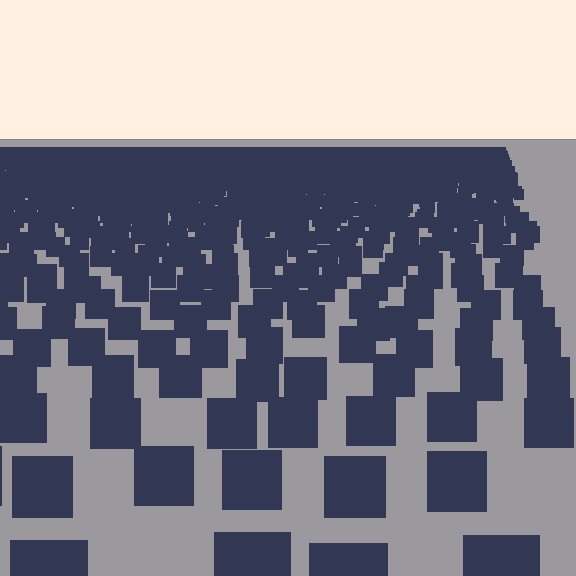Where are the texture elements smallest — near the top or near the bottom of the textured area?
Near the top.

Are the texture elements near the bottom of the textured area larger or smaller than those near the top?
Larger. Near the bottom, elements are closer to the viewer and appear at a bigger on-screen size.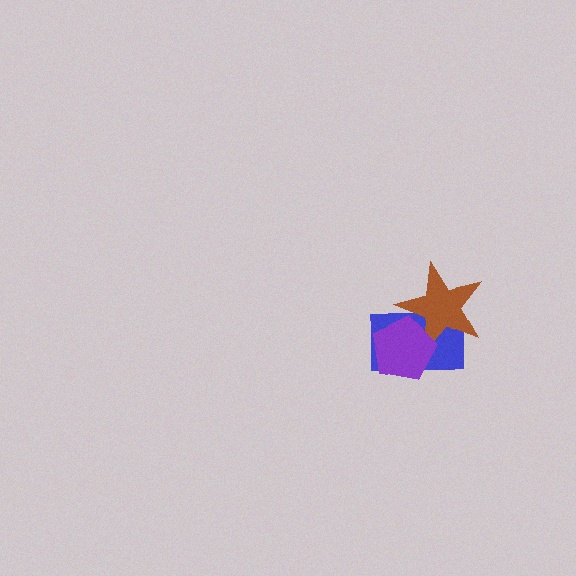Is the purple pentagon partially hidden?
No, no other shape covers it.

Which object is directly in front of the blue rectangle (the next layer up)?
The brown star is directly in front of the blue rectangle.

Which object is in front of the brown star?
The purple pentagon is in front of the brown star.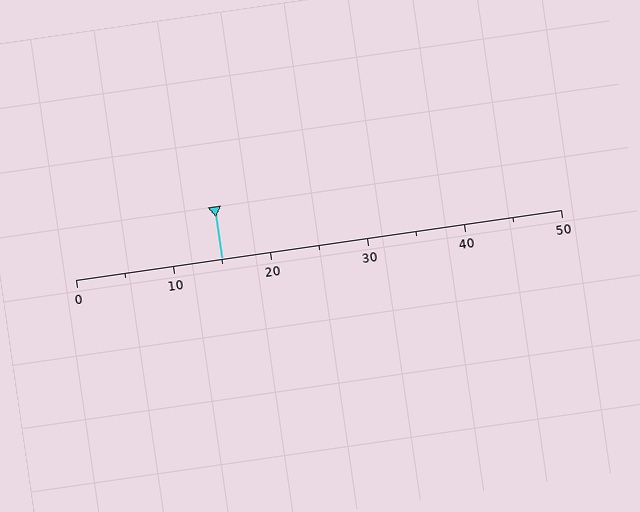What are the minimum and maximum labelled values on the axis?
The axis runs from 0 to 50.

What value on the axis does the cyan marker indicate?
The marker indicates approximately 15.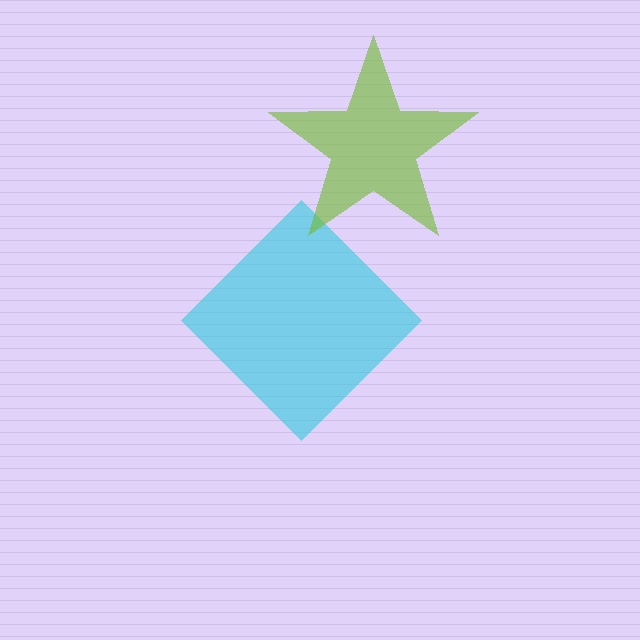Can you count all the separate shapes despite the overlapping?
Yes, there are 2 separate shapes.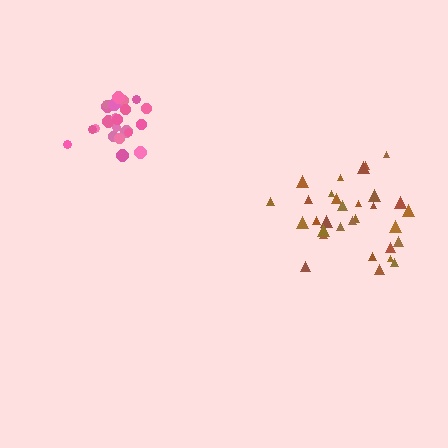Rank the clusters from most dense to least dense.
pink, brown.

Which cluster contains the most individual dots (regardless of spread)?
Brown (31).